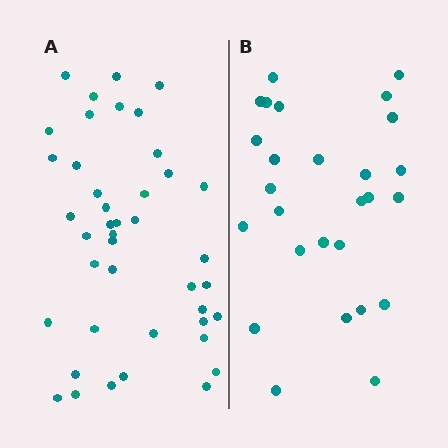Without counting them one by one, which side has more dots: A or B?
Region A (the left region) has more dots.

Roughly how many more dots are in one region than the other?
Region A has approximately 15 more dots than region B.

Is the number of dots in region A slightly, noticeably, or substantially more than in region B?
Region A has substantially more. The ratio is roughly 1.6 to 1.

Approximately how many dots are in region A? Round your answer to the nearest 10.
About 40 dots. (The exact count is 42, which rounds to 40.)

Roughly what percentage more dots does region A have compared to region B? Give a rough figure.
About 55% more.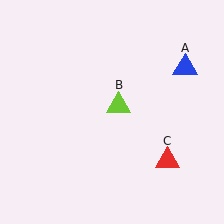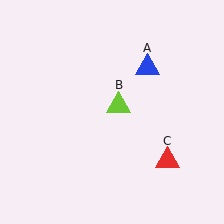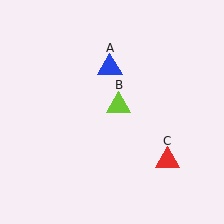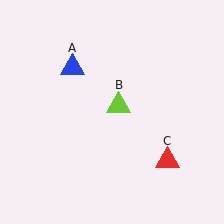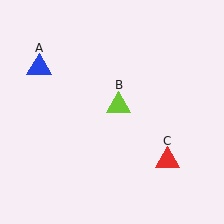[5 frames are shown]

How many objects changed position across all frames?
1 object changed position: blue triangle (object A).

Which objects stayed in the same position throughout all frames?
Lime triangle (object B) and red triangle (object C) remained stationary.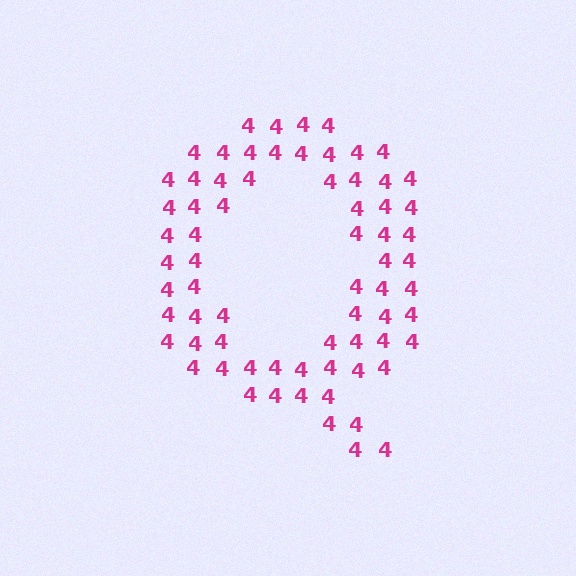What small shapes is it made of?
It is made of small digit 4's.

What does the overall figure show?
The overall figure shows the letter Q.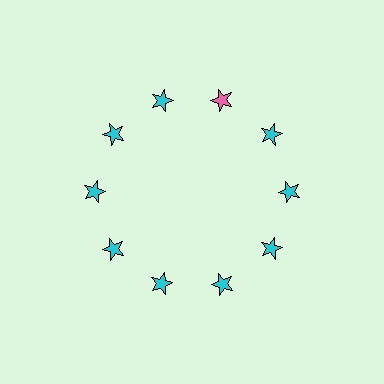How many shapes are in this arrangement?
There are 10 shapes arranged in a ring pattern.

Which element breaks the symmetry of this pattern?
The pink star at roughly the 1 o'clock position breaks the symmetry. All other shapes are cyan stars.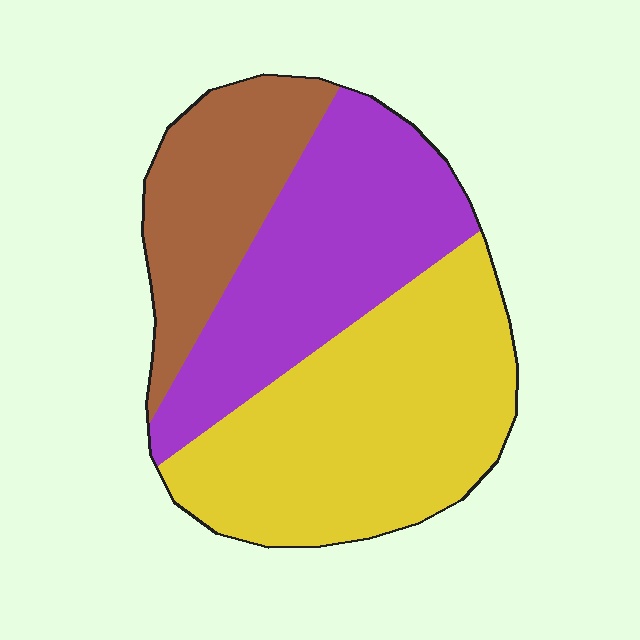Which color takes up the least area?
Brown, at roughly 20%.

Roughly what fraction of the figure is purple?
Purple covers 34% of the figure.